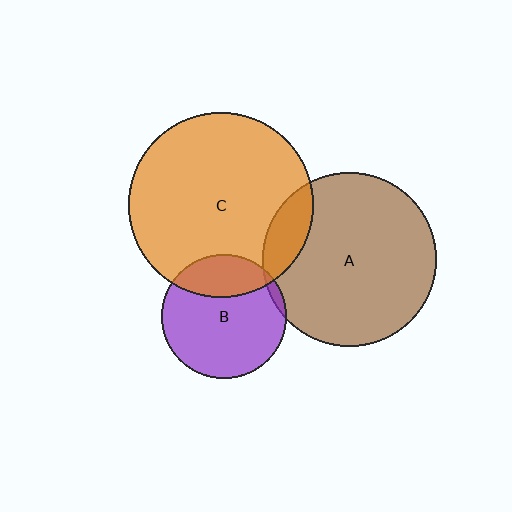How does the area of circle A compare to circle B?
Approximately 1.9 times.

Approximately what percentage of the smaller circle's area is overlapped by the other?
Approximately 5%.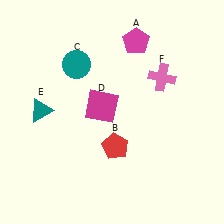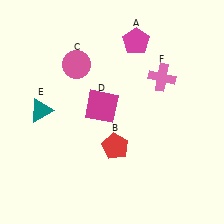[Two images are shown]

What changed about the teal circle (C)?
In Image 1, C is teal. In Image 2, it changed to pink.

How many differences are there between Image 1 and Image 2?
There is 1 difference between the two images.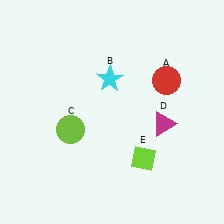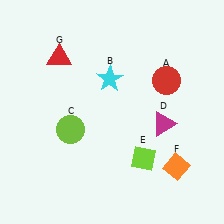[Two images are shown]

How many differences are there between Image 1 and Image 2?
There are 2 differences between the two images.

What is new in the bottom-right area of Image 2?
An orange diamond (F) was added in the bottom-right area of Image 2.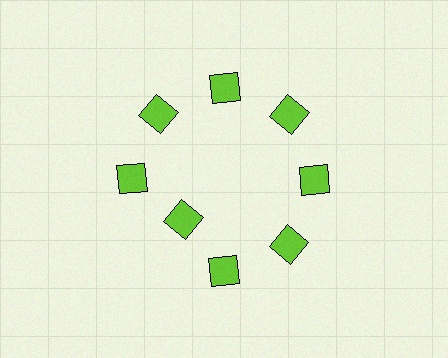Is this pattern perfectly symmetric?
No. The 8 lime diamonds are arranged in a ring, but one element near the 8 o'clock position is pulled inward toward the center, breaking the 8-fold rotational symmetry.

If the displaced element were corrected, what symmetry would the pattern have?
It would have 8-fold rotational symmetry — the pattern would map onto itself every 45 degrees.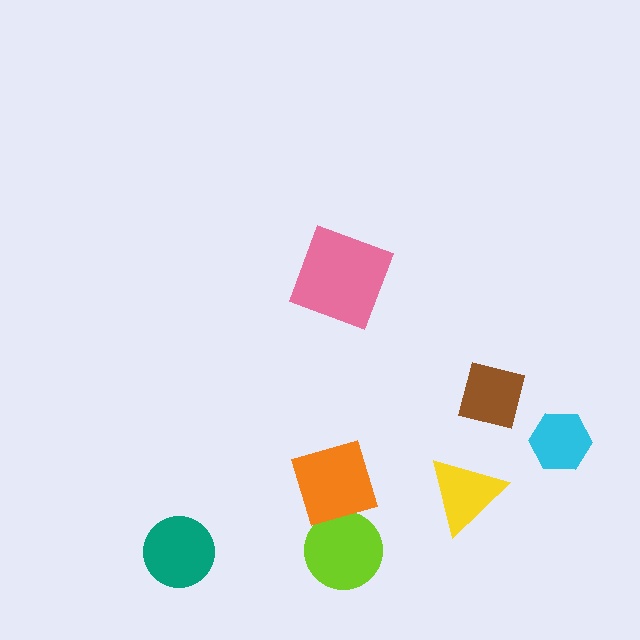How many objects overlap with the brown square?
0 objects overlap with the brown square.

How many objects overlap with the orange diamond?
1 object overlaps with the orange diamond.